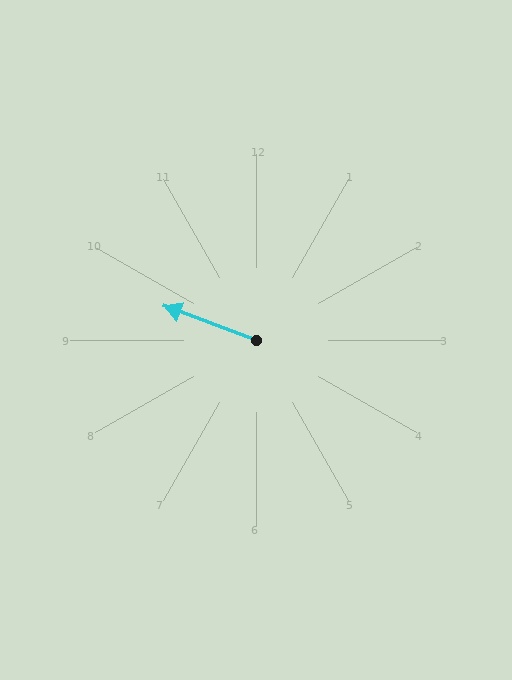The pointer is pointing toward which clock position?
Roughly 10 o'clock.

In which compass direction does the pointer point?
West.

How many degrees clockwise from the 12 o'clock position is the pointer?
Approximately 290 degrees.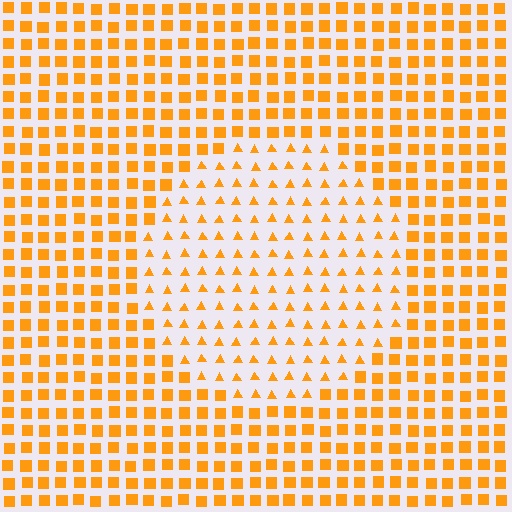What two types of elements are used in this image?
The image uses triangles inside the circle region and squares outside it.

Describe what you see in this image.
The image is filled with small orange elements arranged in a uniform grid. A circle-shaped region contains triangles, while the surrounding area contains squares. The boundary is defined purely by the change in element shape.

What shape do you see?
I see a circle.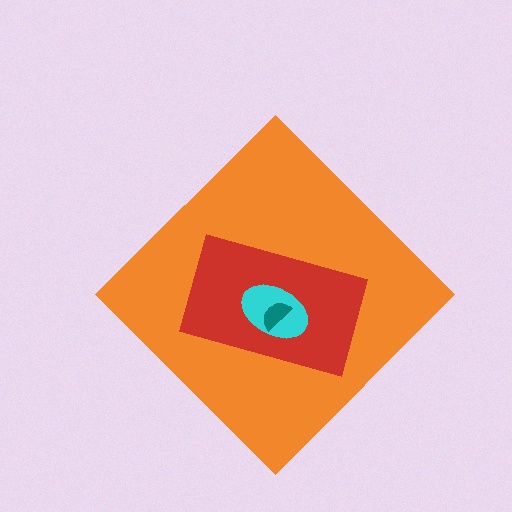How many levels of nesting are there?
4.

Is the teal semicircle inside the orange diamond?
Yes.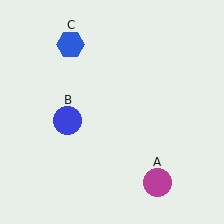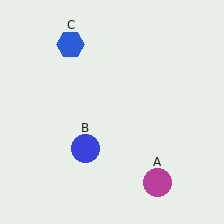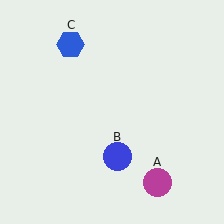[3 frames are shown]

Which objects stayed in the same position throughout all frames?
Magenta circle (object A) and blue hexagon (object C) remained stationary.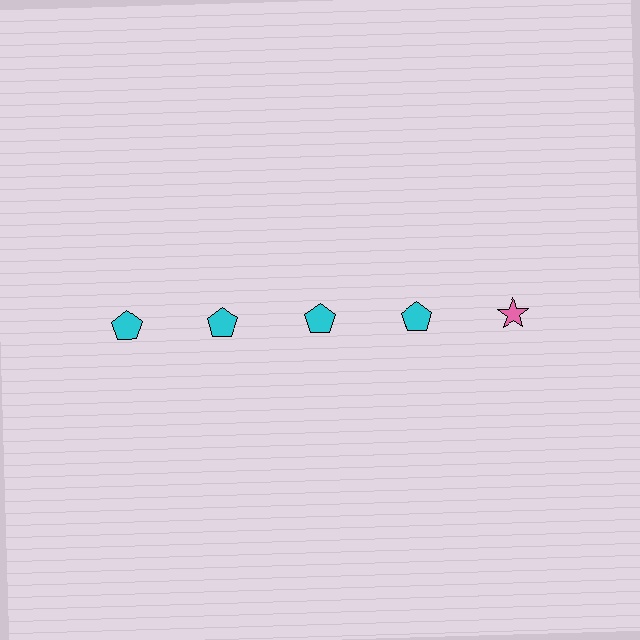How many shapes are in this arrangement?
There are 5 shapes arranged in a grid pattern.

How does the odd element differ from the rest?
It differs in both color (pink instead of cyan) and shape (star instead of pentagon).